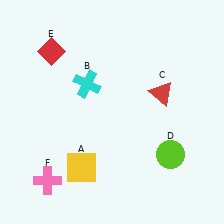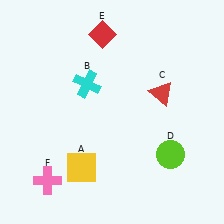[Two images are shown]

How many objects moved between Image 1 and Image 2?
1 object moved between the two images.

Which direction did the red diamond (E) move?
The red diamond (E) moved right.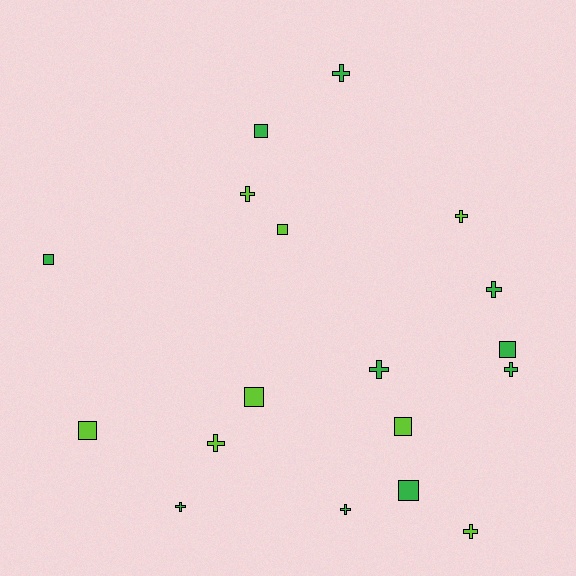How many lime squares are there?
There are 4 lime squares.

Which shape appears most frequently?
Cross, with 10 objects.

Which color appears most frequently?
Green, with 10 objects.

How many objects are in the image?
There are 18 objects.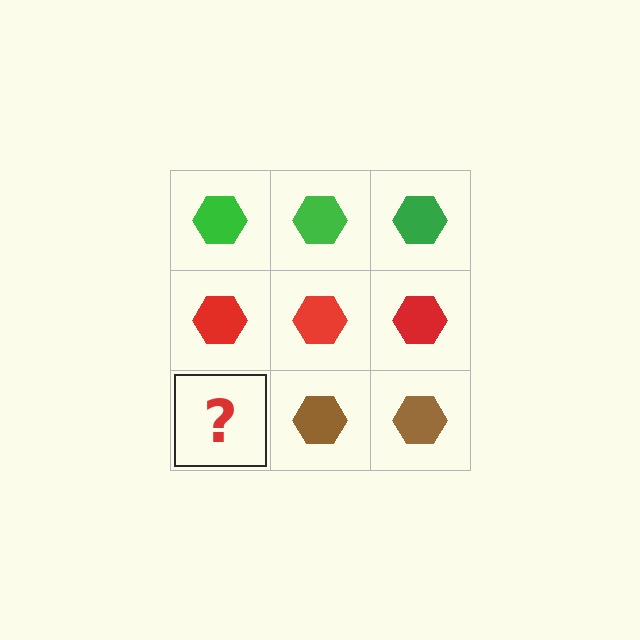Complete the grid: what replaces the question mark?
The question mark should be replaced with a brown hexagon.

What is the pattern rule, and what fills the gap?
The rule is that each row has a consistent color. The gap should be filled with a brown hexagon.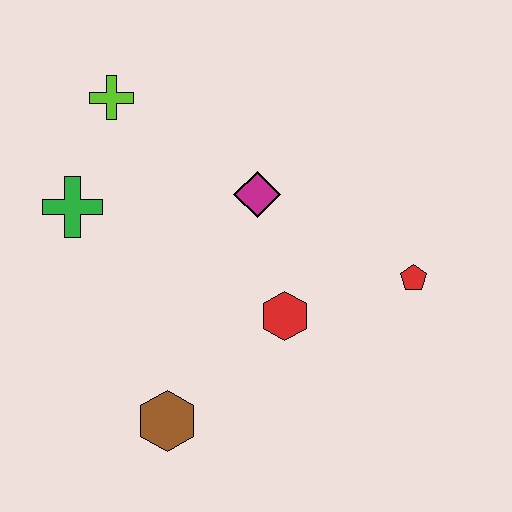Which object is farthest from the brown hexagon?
The lime cross is farthest from the brown hexagon.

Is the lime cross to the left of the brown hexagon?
Yes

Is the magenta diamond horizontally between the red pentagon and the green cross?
Yes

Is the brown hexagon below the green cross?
Yes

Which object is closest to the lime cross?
The green cross is closest to the lime cross.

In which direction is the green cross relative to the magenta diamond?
The green cross is to the left of the magenta diamond.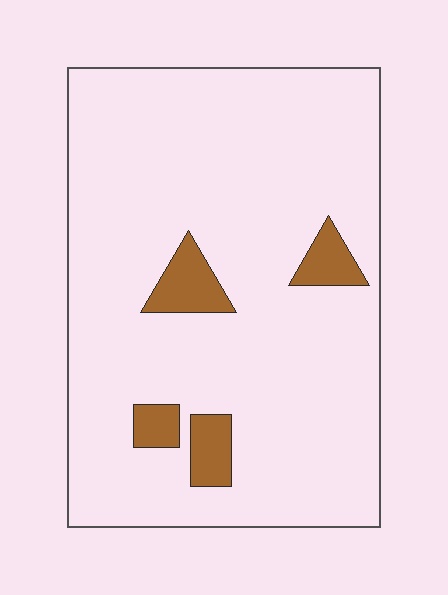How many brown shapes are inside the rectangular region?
4.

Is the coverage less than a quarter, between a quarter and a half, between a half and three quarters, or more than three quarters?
Less than a quarter.